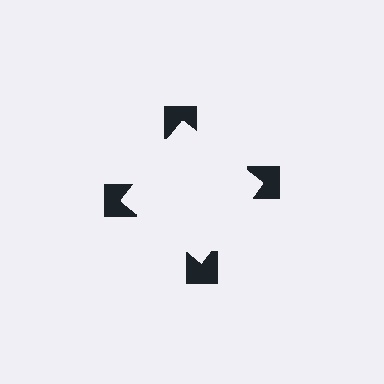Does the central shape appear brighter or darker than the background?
It typically appears slightly brighter than the background, even though no actual brightness change is drawn.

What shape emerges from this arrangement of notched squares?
An illusory square — its edges are inferred from the aligned wedge cuts in the notched squares, not physically drawn.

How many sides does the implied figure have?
4 sides.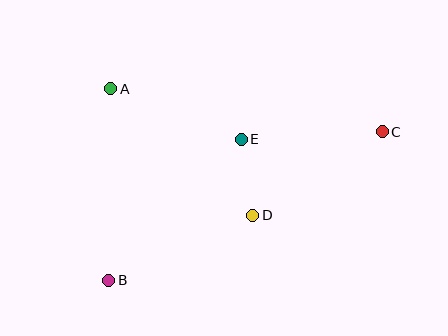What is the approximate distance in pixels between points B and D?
The distance between B and D is approximately 158 pixels.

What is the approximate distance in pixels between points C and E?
The distance between C and E is approximately 142 pixels.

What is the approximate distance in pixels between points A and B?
The distance between A and B is approximately 191 pixels.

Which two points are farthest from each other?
Points B and C are farthest from each other.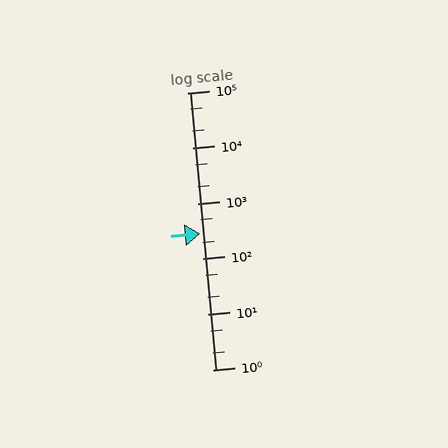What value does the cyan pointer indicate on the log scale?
The pointer indicates approximately 290.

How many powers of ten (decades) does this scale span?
The scale spans 5 decades, from 1 to 100000.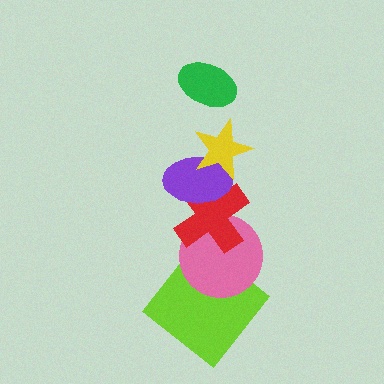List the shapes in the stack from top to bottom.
From top to bottom: the green ellipse, the yellow star, the purple ellipse, the red cross, the pink circle, the lime diamond.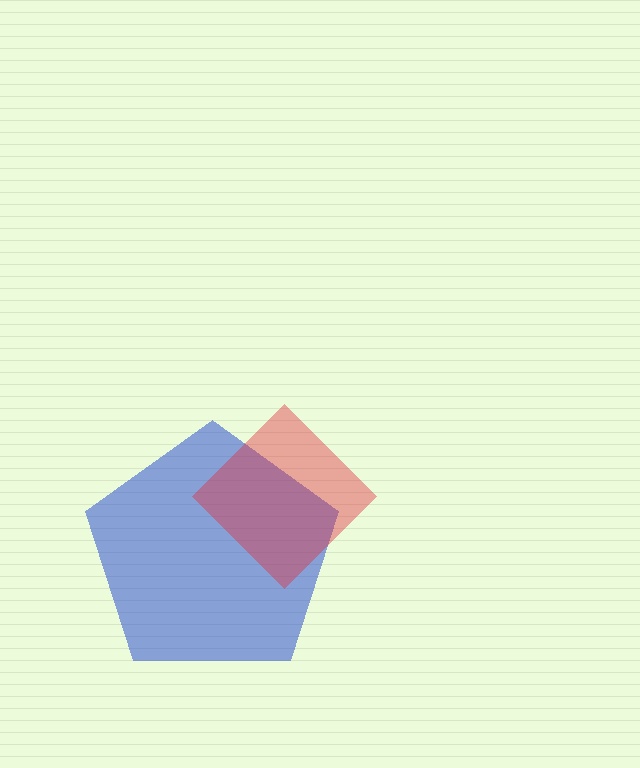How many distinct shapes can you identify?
There are 2 distinct shapes: a blue pentagon, a red diamond.